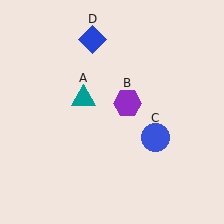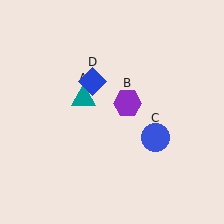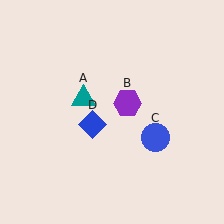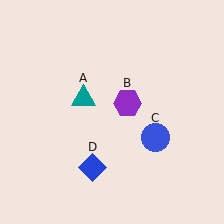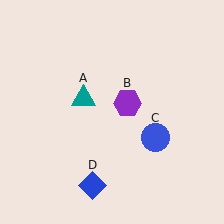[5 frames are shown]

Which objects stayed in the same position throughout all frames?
Teal triangle (object A) and purple hexagon (object B) and blue circle (object C) remained stationary.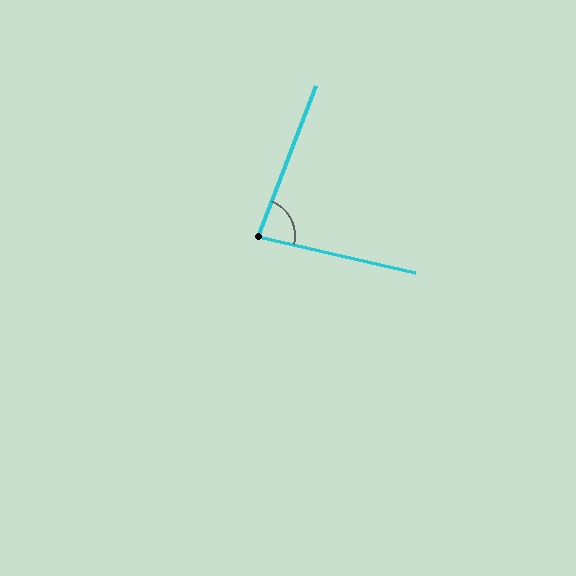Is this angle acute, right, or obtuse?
It is acute.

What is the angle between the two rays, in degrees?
Approximately 82 degrees.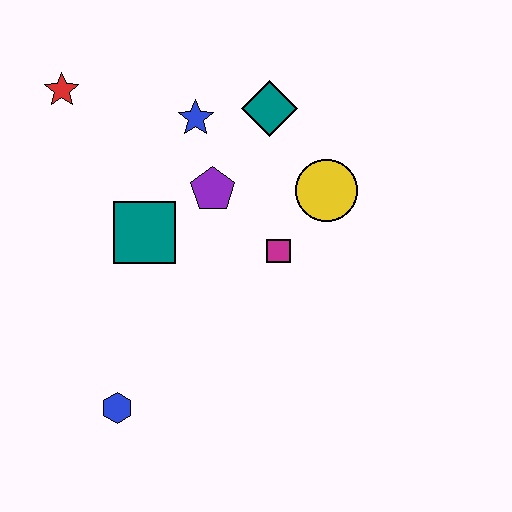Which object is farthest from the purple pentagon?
The blue hexagon is farthest from the purple pentagon.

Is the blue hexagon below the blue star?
Yes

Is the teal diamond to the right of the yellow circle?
No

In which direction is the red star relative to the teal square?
The red star is above the teal square.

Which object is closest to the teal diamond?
The blue star is closest to the teal diamond.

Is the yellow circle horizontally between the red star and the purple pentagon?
No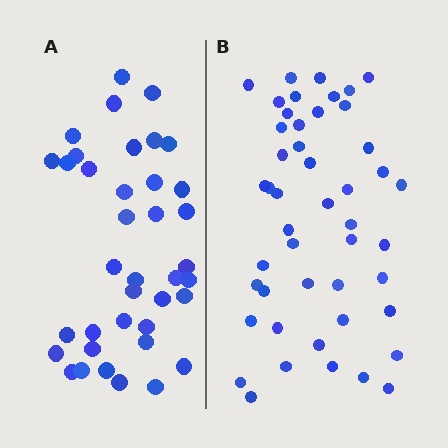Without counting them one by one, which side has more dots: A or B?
Region B (the right region) has more dots.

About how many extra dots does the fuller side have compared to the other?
Region B has roughly 8 or so more dots than region A.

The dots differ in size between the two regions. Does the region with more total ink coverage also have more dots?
No. Region A has more total ink coverage because its dots are larger, but region B actually contains more individual dots. Total area can be misleading — the number of items is what matters here.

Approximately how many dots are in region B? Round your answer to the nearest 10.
About 50 dots. (The exact count is 47, which rounds to 50.)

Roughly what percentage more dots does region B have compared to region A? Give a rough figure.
About 25% more.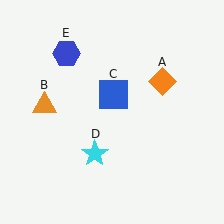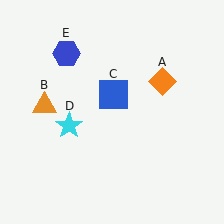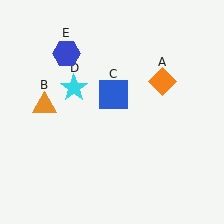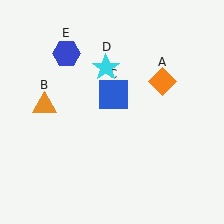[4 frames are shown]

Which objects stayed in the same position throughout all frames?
Orange diamond (object A) and orange triangle (object B) and blue square (object C) and blue hexagon (object E) remained stationary.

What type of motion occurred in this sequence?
The cyan star (object D) rotated clockwise around the center of the scene.